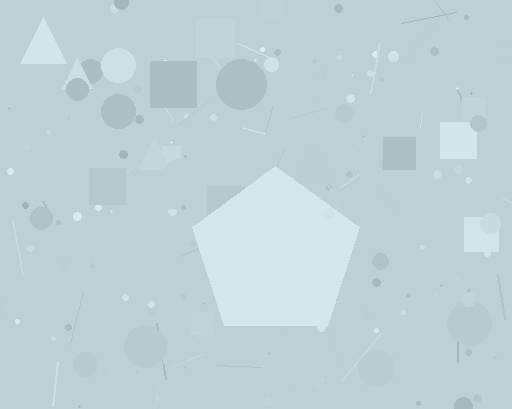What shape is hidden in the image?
A pentagon is hidden in the image.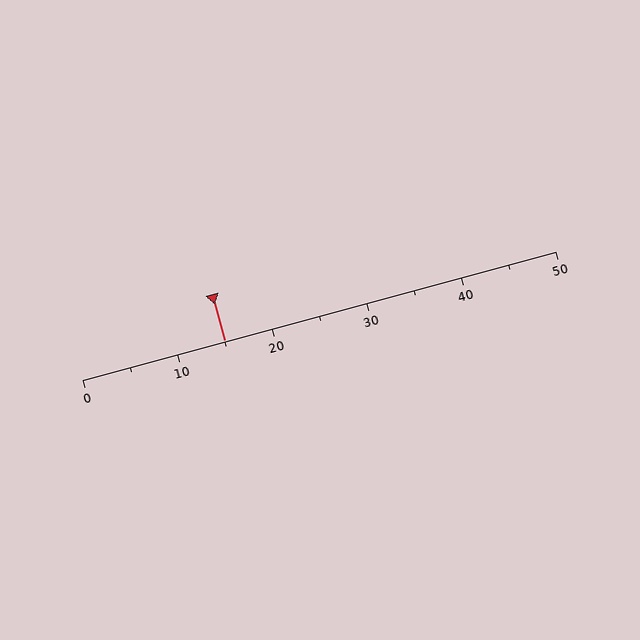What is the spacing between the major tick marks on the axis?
The major ticks are spaced 10 apart.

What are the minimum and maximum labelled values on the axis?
The axis runs from 0 to 50.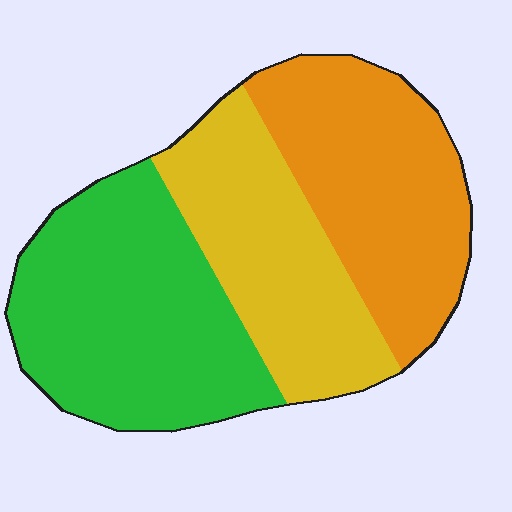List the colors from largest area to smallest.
From largest to smallest: green, orange, yellow.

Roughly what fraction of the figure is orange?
Orange takes up about one third (1/3) of the figure.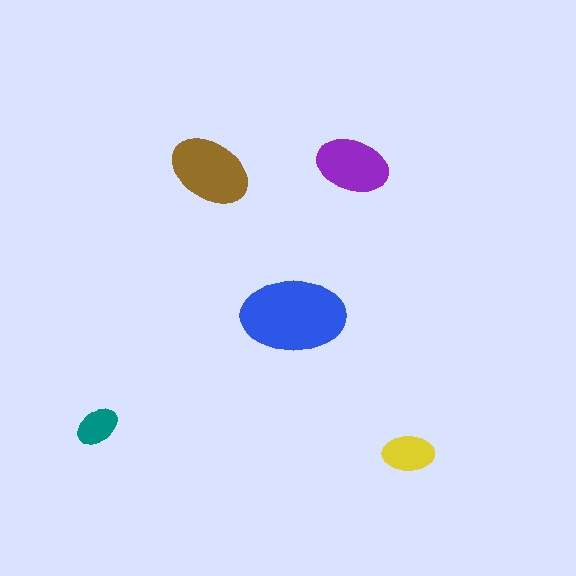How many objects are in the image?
There are 5 objects in the image.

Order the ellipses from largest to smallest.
the blue one, the brown one, the purple one, the yellow one, the teal one.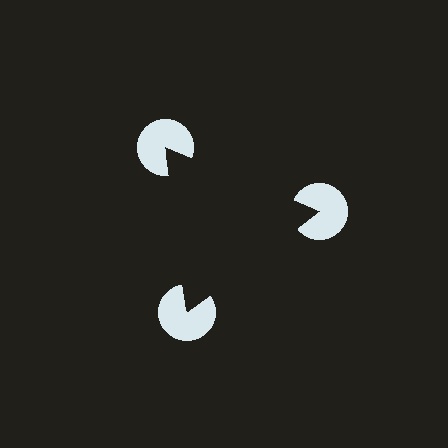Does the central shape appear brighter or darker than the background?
It typically appears slightly darker than the background, even though no actual brightness change is drawn.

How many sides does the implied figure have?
3 sides.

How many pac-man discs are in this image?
There are 3 — one at each vertex of the illusory triangle.